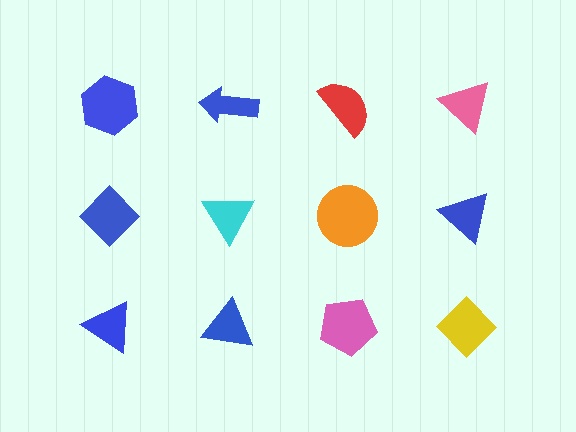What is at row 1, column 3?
A red semicircle.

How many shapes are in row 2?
4 shapes.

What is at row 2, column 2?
A cyan triangle.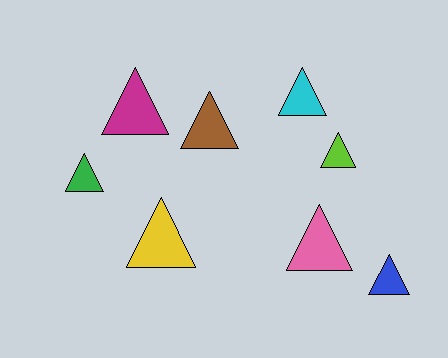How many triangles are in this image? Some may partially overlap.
There are 8 triangles.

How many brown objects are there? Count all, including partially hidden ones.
There is 1 brown object.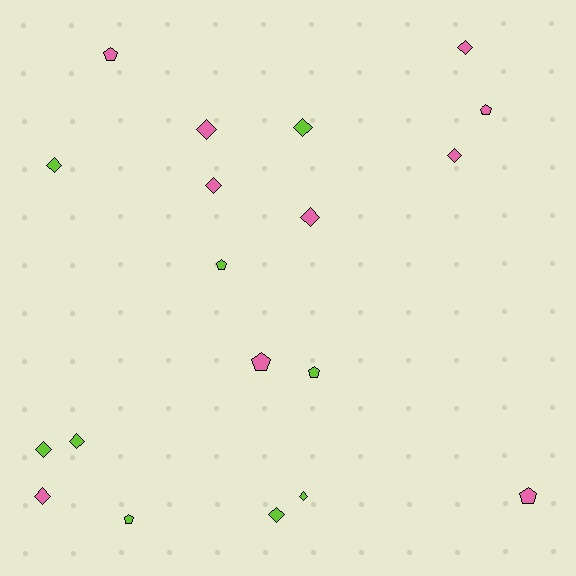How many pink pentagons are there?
There are 4 pink pentagons.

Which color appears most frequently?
Pink, with 10 objects.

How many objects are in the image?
There are 19 objects.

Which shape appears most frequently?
Diamond, with 12 objects.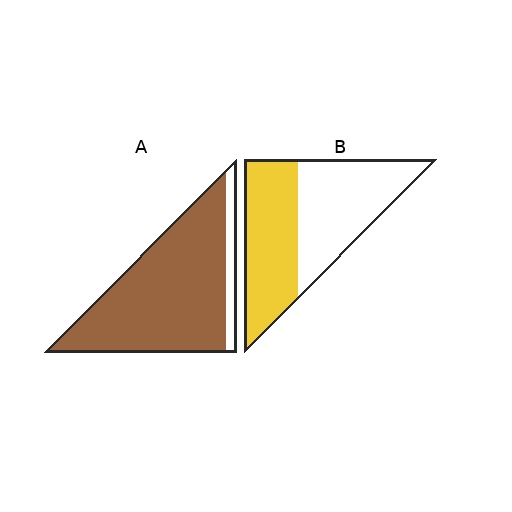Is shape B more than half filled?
Roughly half.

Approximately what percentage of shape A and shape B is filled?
A is approximately 90% and B is approximately 50%.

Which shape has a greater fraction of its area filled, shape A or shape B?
Shape A.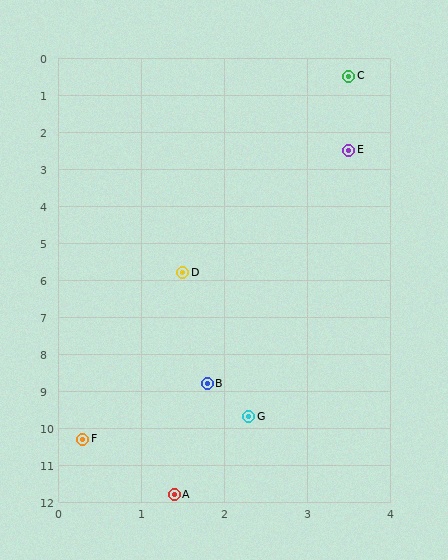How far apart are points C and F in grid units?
Points C and F are about 10.3 grid units apart.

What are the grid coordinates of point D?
Point D is at approximately (1.5, 5.8).